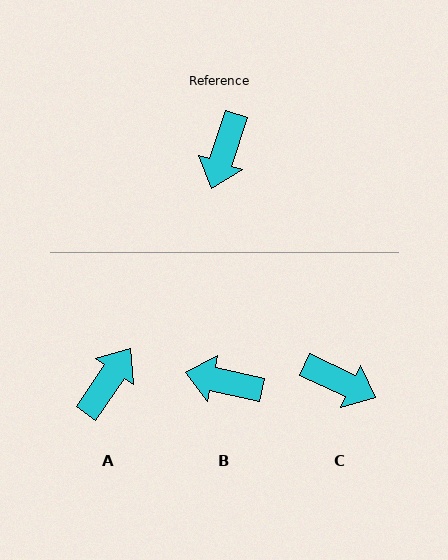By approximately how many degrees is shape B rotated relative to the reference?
Approximately 84 degrees clockwise.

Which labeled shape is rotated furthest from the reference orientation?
A, about 164 degrees away.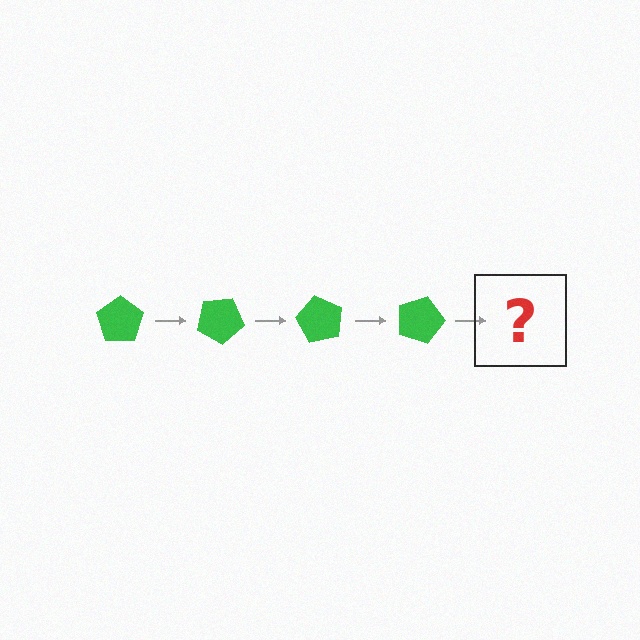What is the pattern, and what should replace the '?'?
The pattern is that the pentagon rotates 30 degrees each step. The '?' should be a green pentagon rotated 120 degrees.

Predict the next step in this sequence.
The next step is a green pentagon rotated 120 degrees.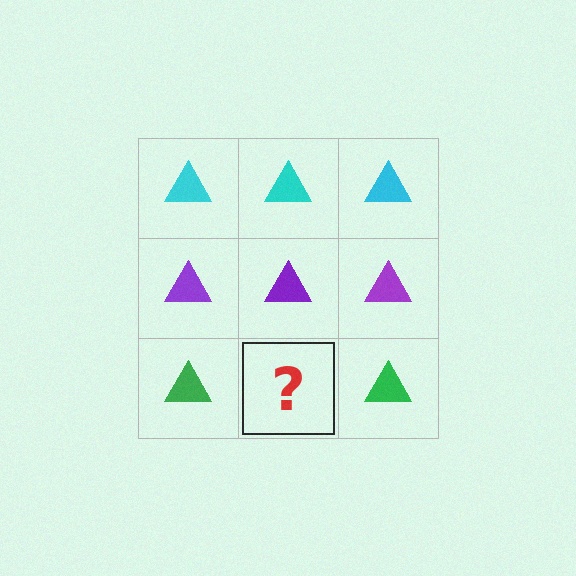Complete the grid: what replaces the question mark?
The question mark should be replaced with a green triangle.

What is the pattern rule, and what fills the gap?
The rule is that each row has a consistent color. The gap should be filled with a green triangle.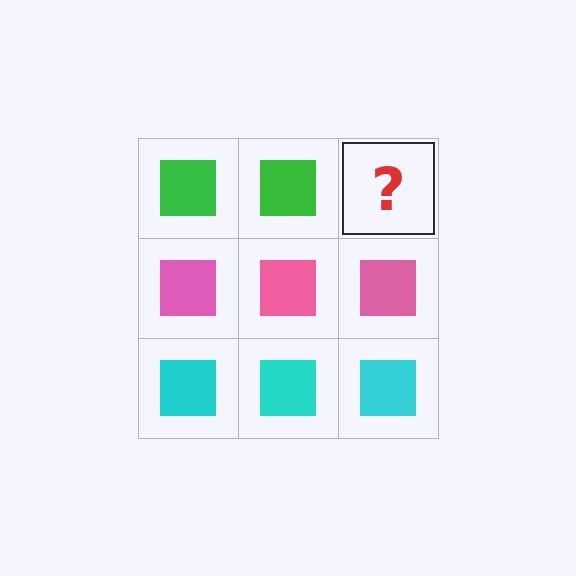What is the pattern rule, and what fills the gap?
The rule is that each row has a consistent color. The gap should be filled with a green square.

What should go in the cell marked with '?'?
The missing cell should contain a green square.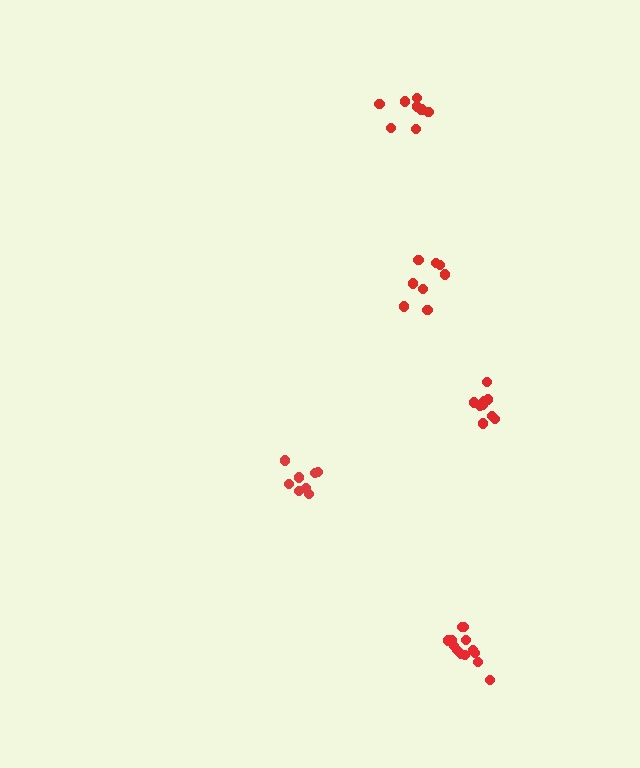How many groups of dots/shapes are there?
There are 5 groups.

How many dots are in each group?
Group 1: 8 dots, Group 2: 8 dots, Group 3: 13 dots, Group 4: 8 dots, Group 5: 9 dots (46 total).